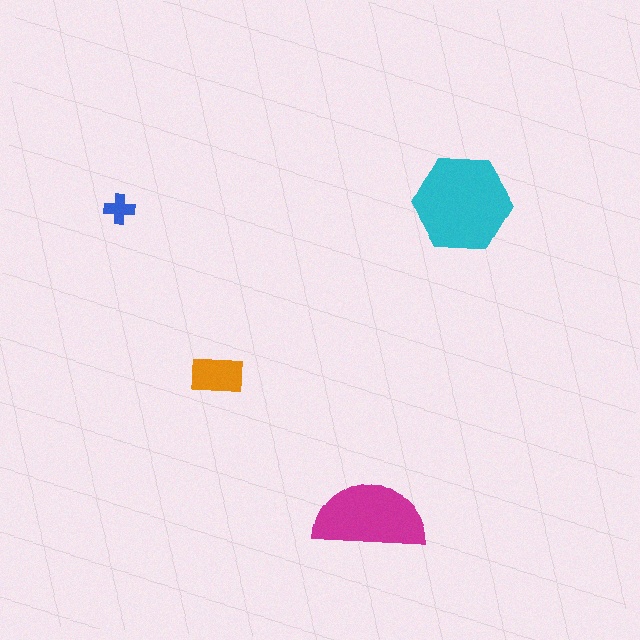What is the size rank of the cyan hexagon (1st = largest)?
1st.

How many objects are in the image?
There are 4 objects in the image.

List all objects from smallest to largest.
The blue cross, the orange rectangle, the magenta semicircle, the cyan hexagon.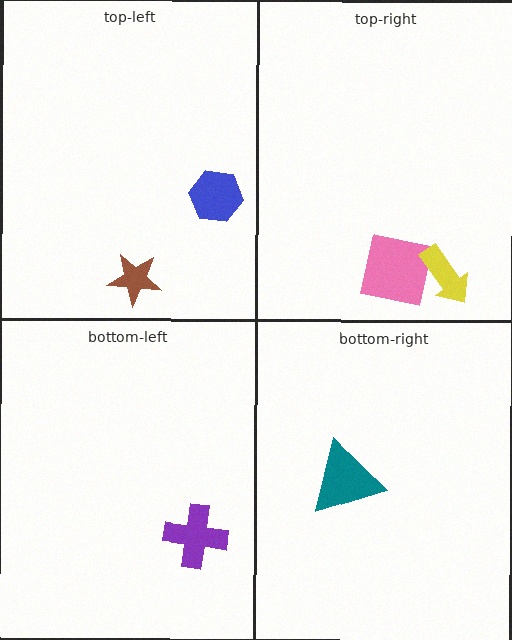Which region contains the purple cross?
The bottom-left region.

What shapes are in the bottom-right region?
The teal triangle.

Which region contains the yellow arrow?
The top-right region.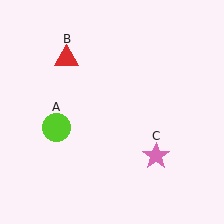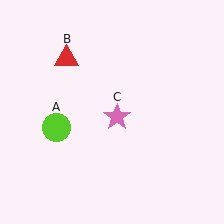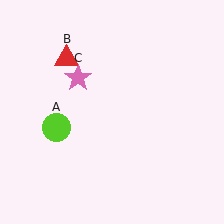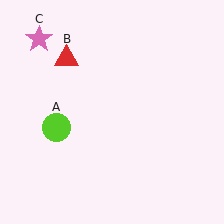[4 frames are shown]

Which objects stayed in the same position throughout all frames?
Lime circle (object A) and red triangle (object B) remained stationary.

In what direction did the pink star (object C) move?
The pink star (object C) moved up and to the left.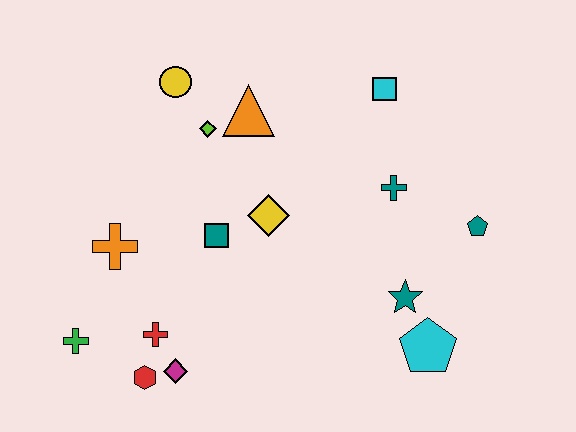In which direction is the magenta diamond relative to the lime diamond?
The magenta diamond is below the lime diamond.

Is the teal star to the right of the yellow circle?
Yes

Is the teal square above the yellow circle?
No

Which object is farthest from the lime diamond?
The cyan pentagon is farthest from the lime diamond.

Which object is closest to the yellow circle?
The lime diamond is closest to the yellow circle.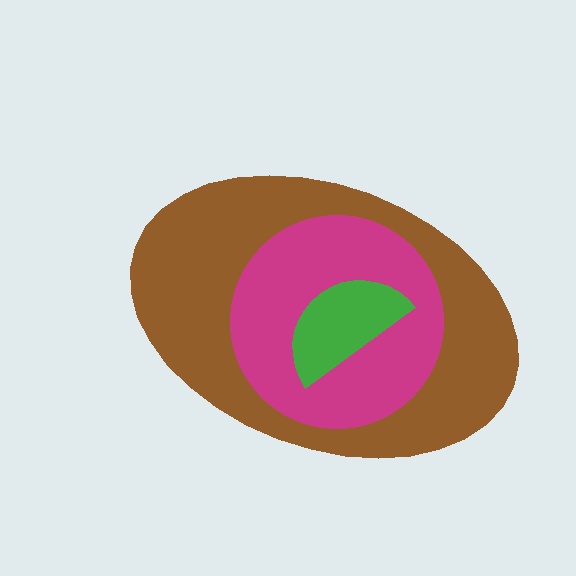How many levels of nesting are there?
3.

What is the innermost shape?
The green semicircle.